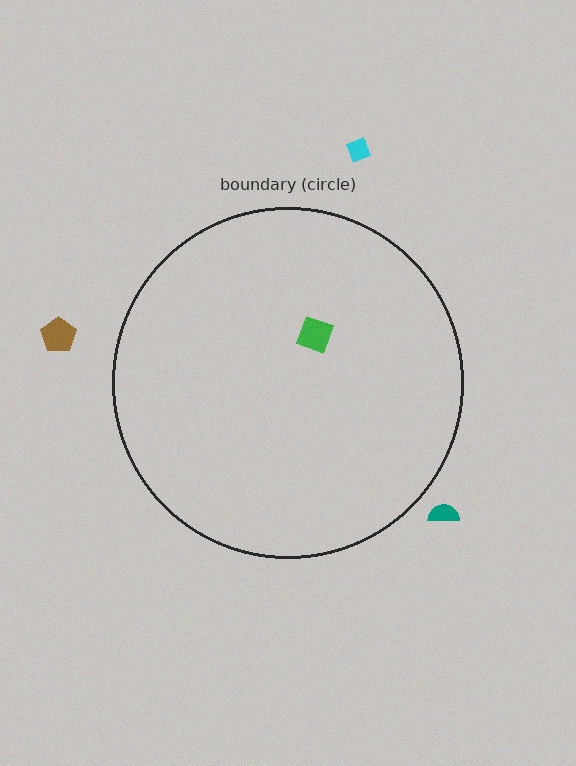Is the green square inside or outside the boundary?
Inside.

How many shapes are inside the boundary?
1 inside, 3 outside.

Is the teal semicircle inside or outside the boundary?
Outside.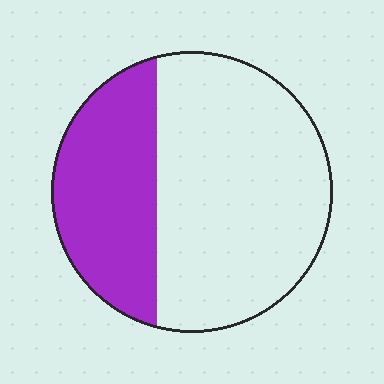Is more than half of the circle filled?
No.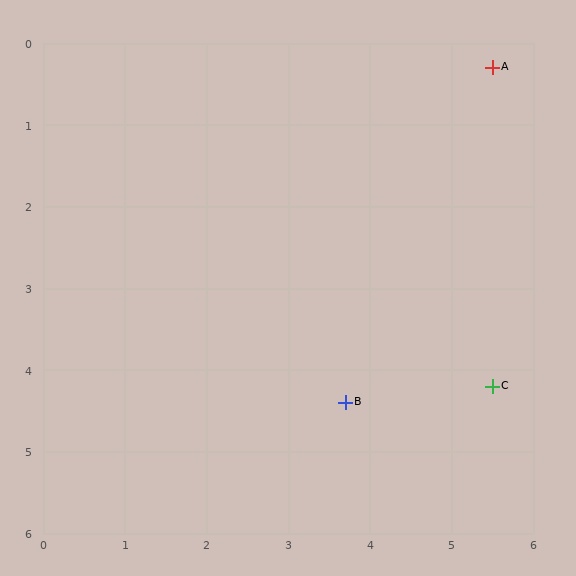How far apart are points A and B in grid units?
Points A and B are about 4.5 grid units apart.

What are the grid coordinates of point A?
Point A is at approximately (5.5, 0.3).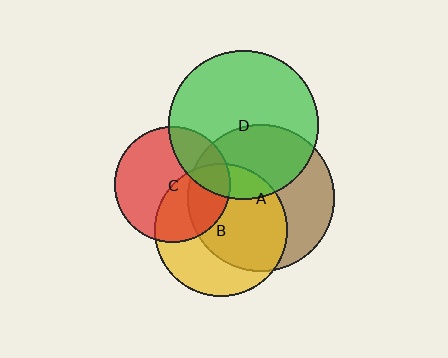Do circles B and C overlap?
Yes.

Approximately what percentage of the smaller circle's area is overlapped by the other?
Approximately 40%.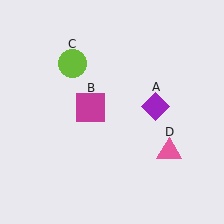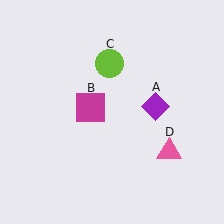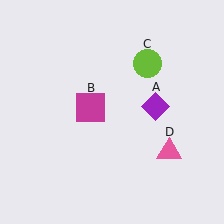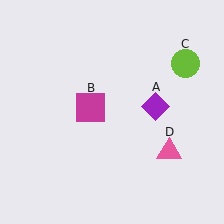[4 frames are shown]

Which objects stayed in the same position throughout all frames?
Purple diamond (object A) and magenta square (object B) and pink triangle (object D) remained stationary.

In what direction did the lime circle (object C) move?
The lime circle (object C) moved right.